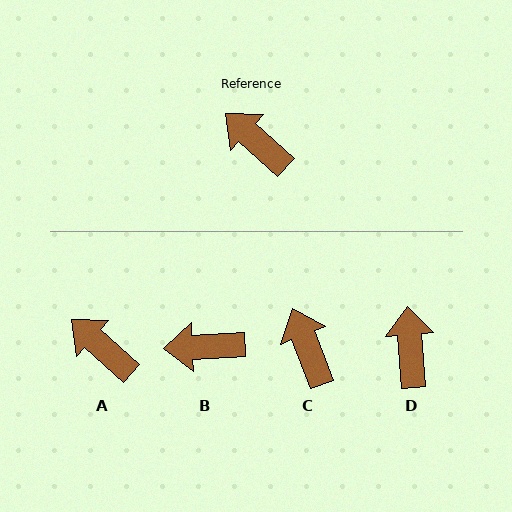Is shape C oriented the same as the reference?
No, it is off by about 27 degrees.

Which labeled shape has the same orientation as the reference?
A.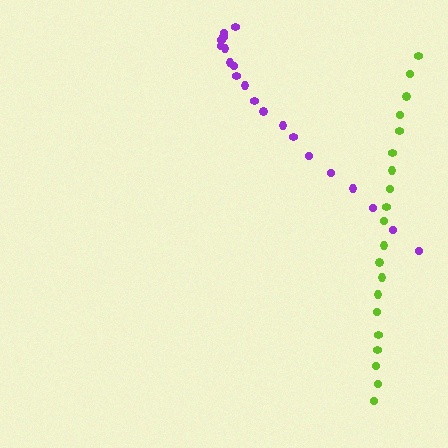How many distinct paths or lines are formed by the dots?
There are 2 distinct paths.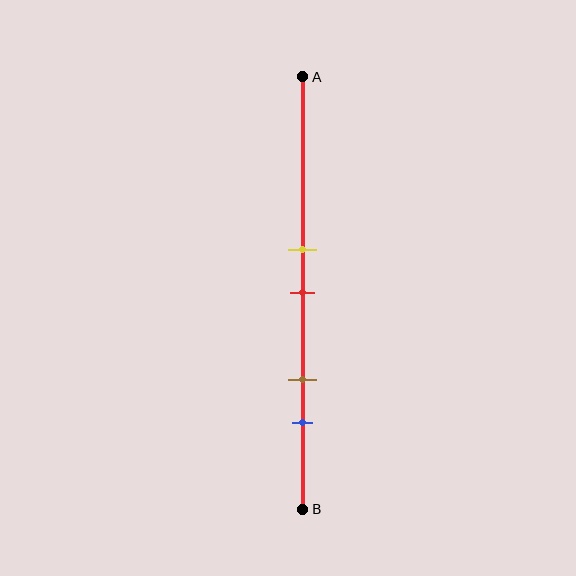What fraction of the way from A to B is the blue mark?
The blue mark is approximately 80% (0.8) of the way from A to B.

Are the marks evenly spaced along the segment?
No, the marks are not evenly spaced.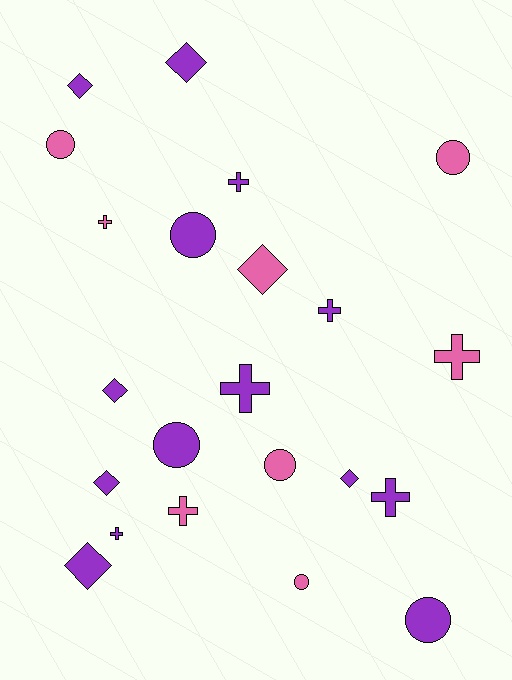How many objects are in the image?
There are 22 objects.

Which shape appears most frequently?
Cross, with 8 objects.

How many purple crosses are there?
There are 5 purple crosses.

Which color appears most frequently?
Purple, with 14 objects.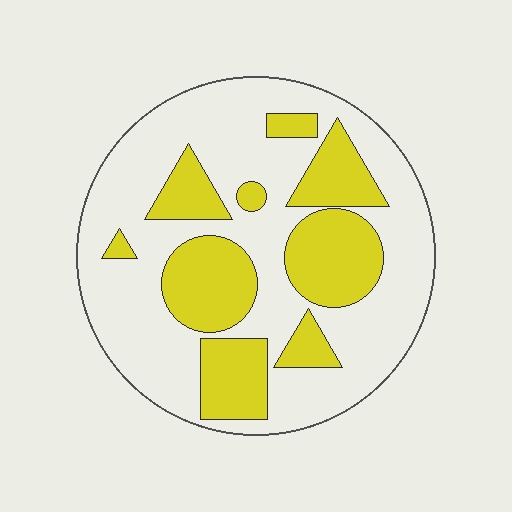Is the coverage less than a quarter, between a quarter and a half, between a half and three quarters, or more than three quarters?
Between a quarter and a half.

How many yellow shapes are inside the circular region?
9.